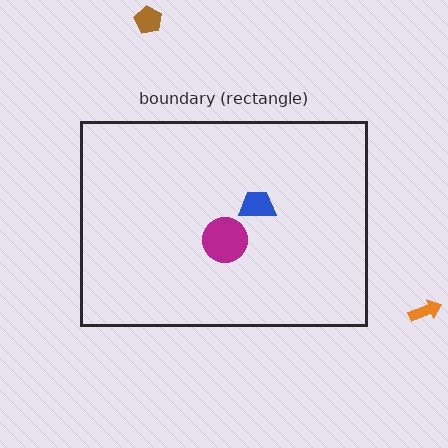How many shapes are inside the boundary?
2 inside, 2 outside.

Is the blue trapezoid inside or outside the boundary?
Inside.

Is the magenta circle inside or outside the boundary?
Inside.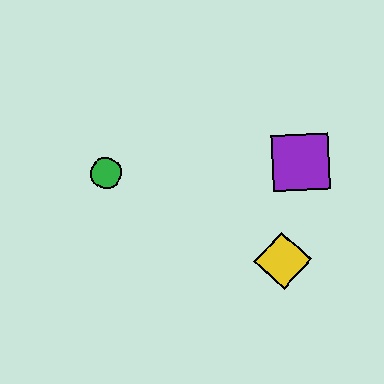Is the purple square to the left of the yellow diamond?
No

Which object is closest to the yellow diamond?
The purple square is closest to the yellow diamond.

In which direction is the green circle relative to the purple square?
The green circle is to the left of the purple square.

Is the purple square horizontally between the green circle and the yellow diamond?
No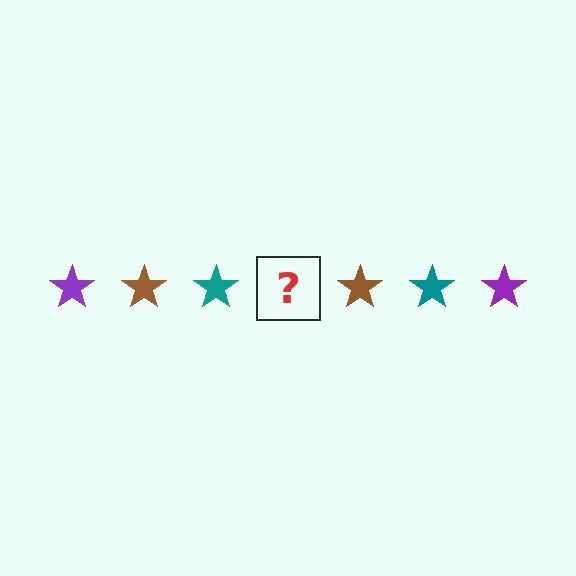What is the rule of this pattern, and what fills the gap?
The rule is that the pattern cycles through purple, brown, teal stars. The gap should be filled with a purple star.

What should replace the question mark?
The question mark should be replaced with a purple star.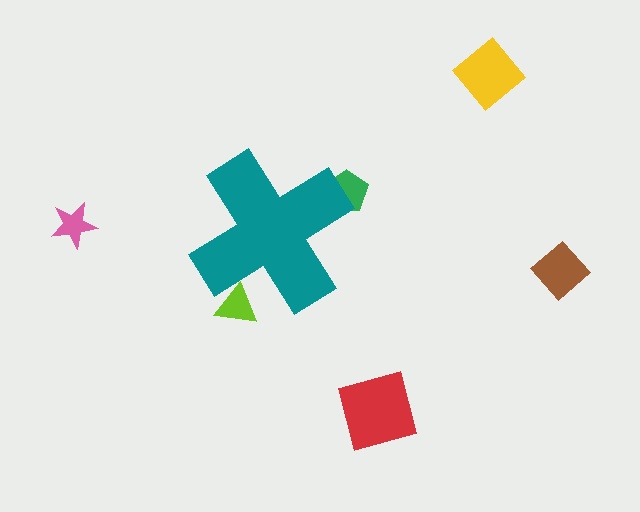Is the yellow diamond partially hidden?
No, the yellow diamond is fully visible.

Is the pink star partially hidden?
No, the pink star is fully visible.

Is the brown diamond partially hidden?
No, the brown diamond is fully visible.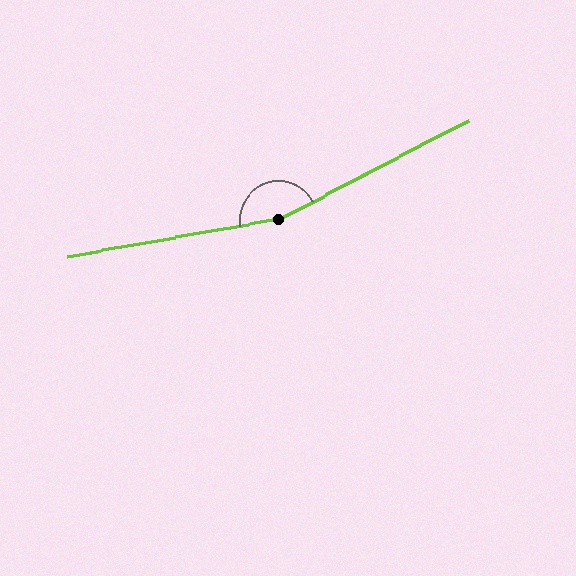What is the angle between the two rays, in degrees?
Approximately 163 degrees.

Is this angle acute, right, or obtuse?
It is obtuse.